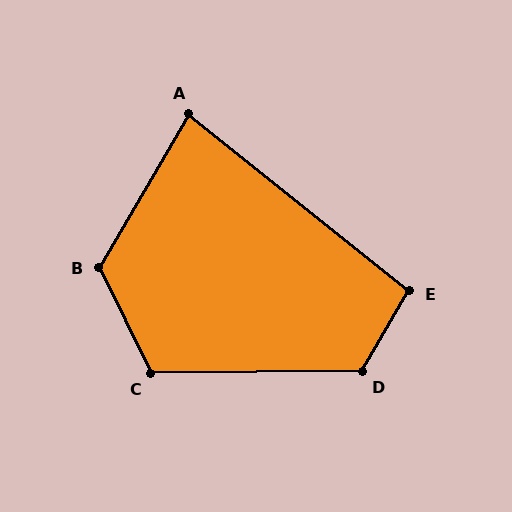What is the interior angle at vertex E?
Approximately 99 degrees (obtuse).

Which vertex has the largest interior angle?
B, at approximately 124 degrees.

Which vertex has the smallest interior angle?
A, at approximately 82 degrees.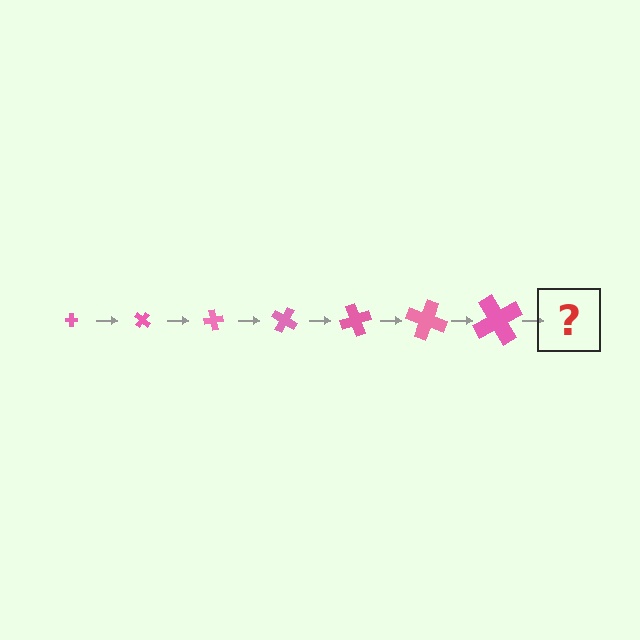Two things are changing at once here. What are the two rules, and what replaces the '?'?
The two rules are that the cross grows larger each step and it rotates 40 degrees each step. The '?' should be a cross, larger than the previous one and rotated 280 degrees from the start.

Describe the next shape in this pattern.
It should be a cross, larger than the previous one and rotated 280 degrees from the start.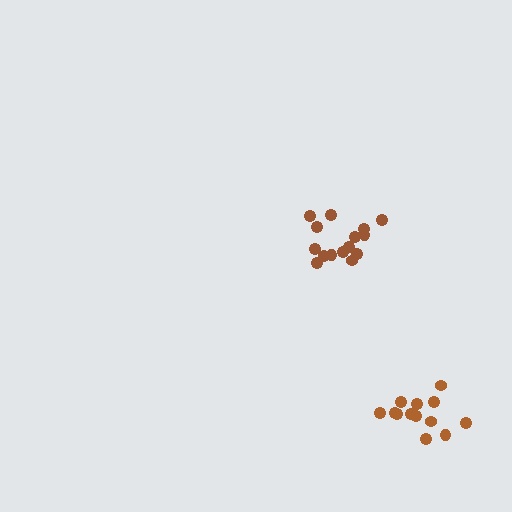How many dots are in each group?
Group 1: 13 dots, Group 2: 15 dots (28 total).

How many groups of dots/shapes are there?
There are 2 groups.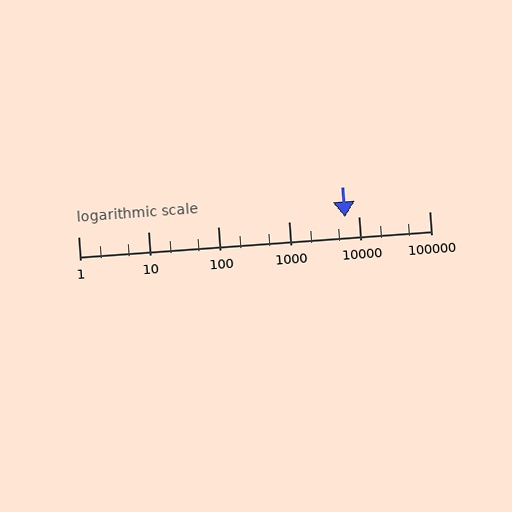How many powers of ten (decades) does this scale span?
The scale spans 5 decades, from 1 to 100000.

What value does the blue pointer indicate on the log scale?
The pointer indicates approximately 6400.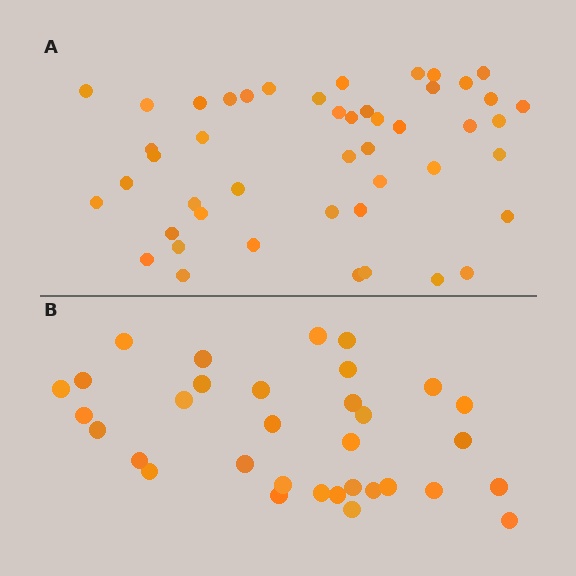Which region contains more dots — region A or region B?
Region A (the top region) has more dots.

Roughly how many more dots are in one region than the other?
Region A has approximately 15 more dots than region B.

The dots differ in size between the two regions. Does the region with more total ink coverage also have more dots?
No. Region B has more total ink coverage because its dots are larger, but region A actually contains more individual dots. Total area can be misleading — the number of items is what matters here.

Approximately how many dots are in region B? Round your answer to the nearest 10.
About 30 dots. (The exact count is 33, which rounds to 30.)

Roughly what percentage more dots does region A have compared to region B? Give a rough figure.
About 40% more.